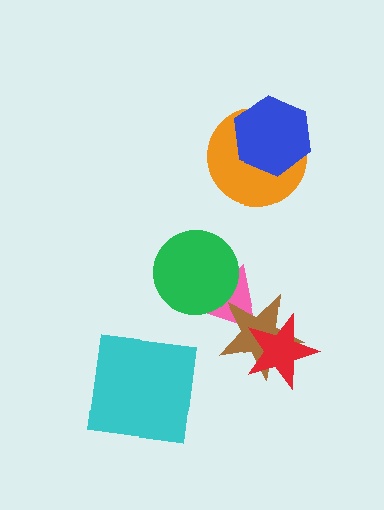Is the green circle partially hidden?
No, no other shape covers it.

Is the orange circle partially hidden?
Yes, it is partially covered by another shape.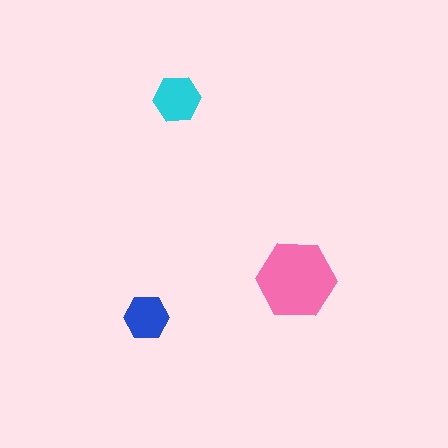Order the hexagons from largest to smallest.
the pink one, the cyan one, the blue one.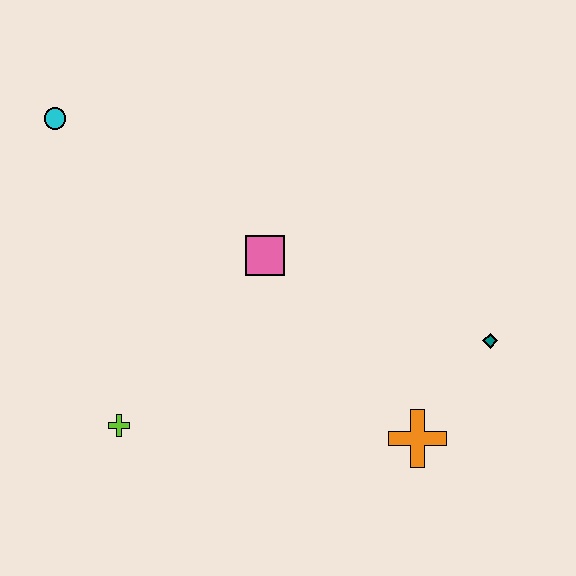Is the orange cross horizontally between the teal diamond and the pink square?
Yes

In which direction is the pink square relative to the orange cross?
The pink square is above the orange cross.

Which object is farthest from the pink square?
The cyan circle is farthest from the pink square.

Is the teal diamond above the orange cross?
Yes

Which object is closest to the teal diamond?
The orange cross is closest to the teal diamond.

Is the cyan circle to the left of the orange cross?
Yes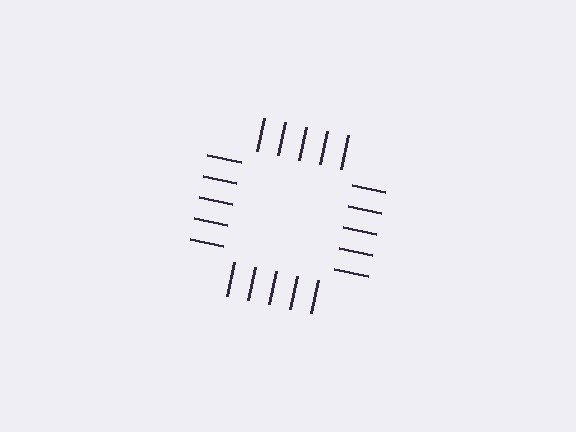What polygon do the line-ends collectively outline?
An illusory square — the line segments terminate on its edges but no continuous stroke is drawn.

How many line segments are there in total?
20 — 5 along each of the 4 edges.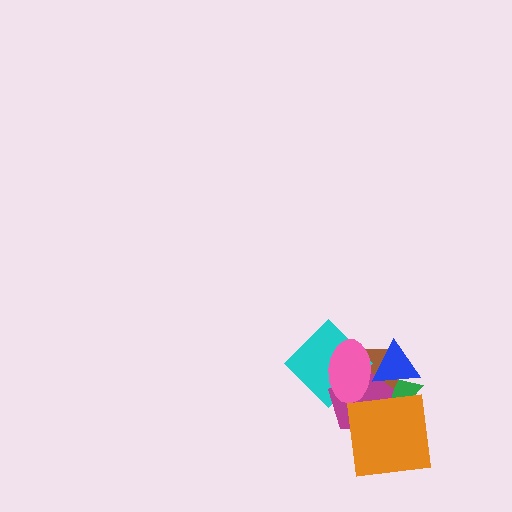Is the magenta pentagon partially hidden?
Yes, it is partially covered by another shape.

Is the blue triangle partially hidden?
No, no other shape covers it.